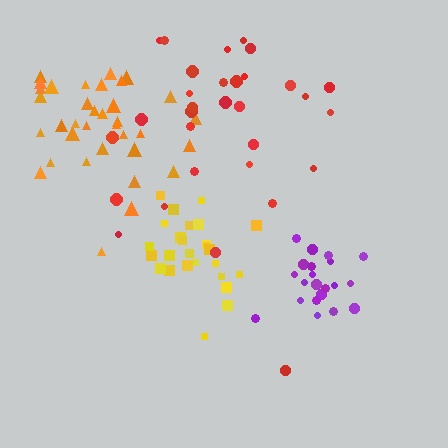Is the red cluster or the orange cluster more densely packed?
Orange.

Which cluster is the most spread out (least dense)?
Red.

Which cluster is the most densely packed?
Purple.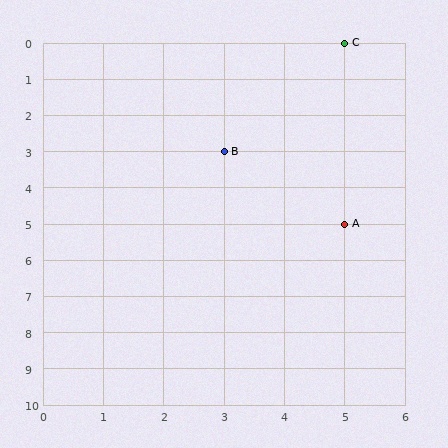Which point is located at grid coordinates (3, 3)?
Point B is at (3, 3).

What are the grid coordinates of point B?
Point B is at grid coordinates (3, 3).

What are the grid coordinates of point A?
Point A is at grid coordinates (5, 5).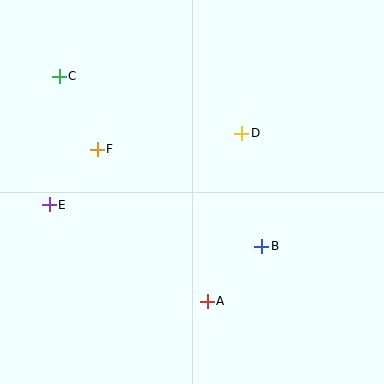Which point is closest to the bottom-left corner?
Point E is closest to the bottom-left corner.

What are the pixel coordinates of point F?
Point F is at (97, 149).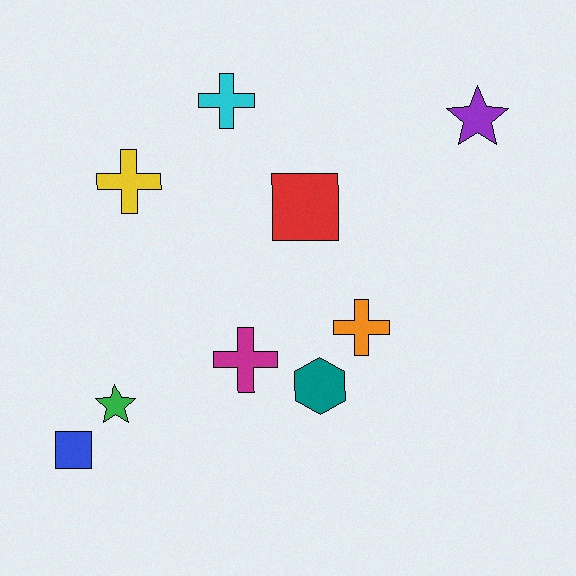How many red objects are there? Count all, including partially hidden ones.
There is 1 red object.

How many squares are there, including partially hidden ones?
There are 2 squares.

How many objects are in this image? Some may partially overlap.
There are 9 objects.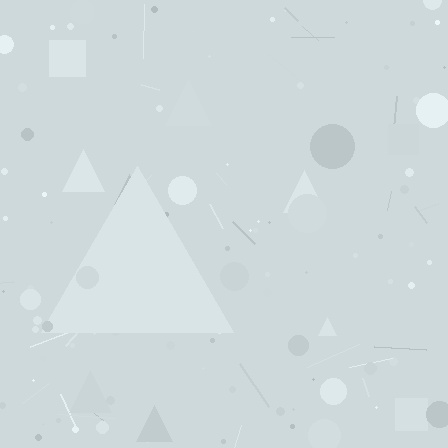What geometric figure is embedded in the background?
A triangle is embedded in the background.